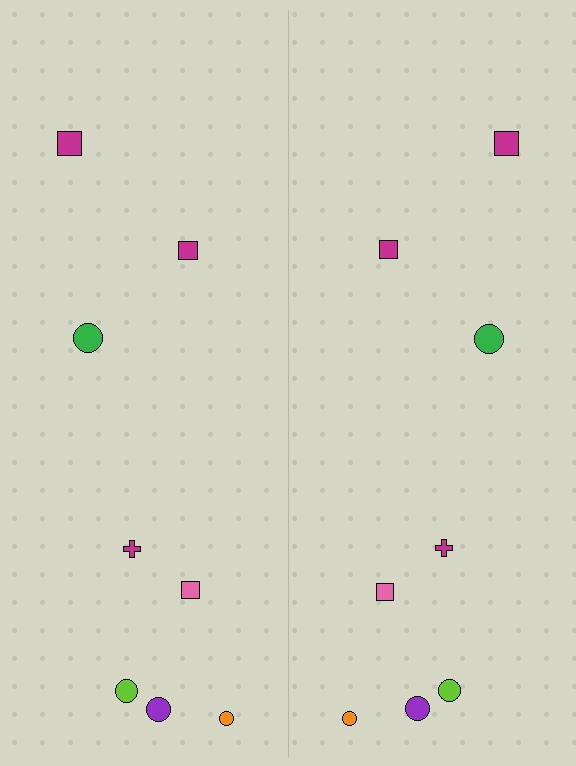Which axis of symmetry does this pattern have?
The pattern has a vertical axis of symmetry running through the center of the image.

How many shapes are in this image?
There are 16 shapes in this image.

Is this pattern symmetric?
Yes, this pattern has bilateral (reflection) symmetry.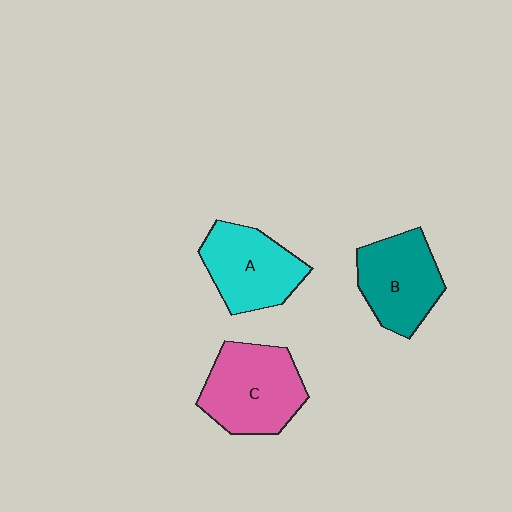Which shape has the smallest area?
Shape B (teal).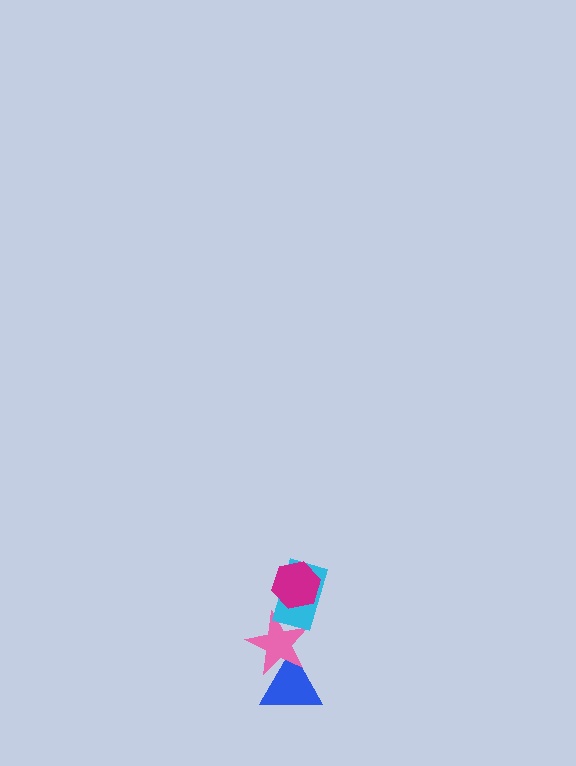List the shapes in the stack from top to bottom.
From top to bottom: the magenta hexagon, the cyan rectangle, the pink star, the blue triangle.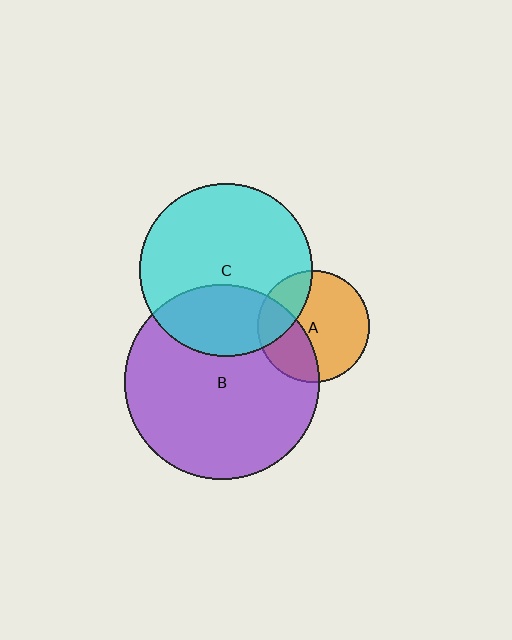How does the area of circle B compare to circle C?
Approximately 1.3 times.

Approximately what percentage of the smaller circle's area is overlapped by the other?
Approximately 25%.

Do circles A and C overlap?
Yes.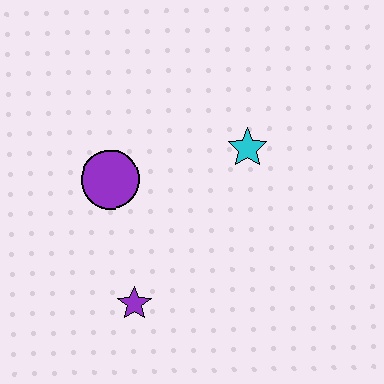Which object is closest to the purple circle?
The purple star is closest to the purple circle.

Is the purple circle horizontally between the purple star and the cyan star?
No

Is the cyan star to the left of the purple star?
No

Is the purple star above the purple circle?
No